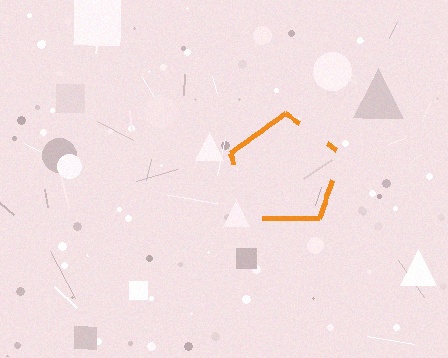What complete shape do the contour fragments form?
The contour fragments form a pentagon.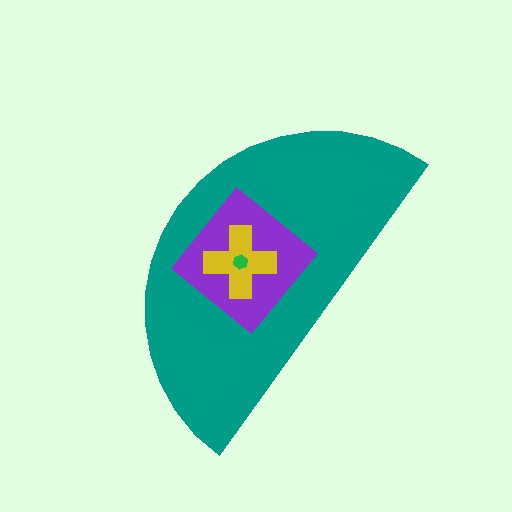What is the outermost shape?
The teal semicircle.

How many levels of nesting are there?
4.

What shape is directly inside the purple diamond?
The yellow cross.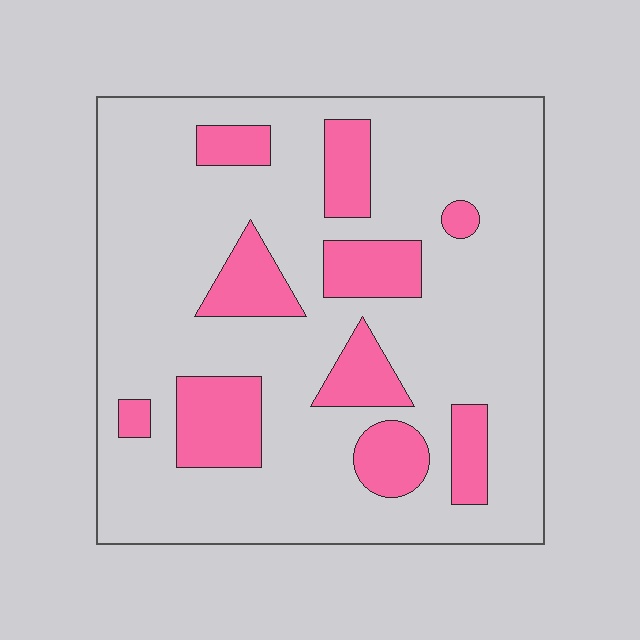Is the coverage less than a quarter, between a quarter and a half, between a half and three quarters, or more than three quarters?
Less than a quarter.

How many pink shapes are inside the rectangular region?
10.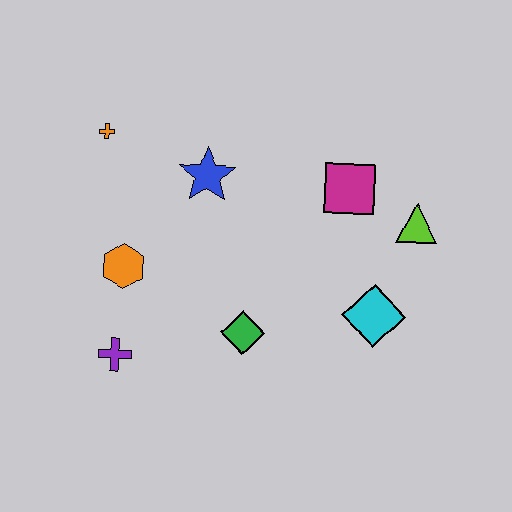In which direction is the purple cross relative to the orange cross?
The purple cross is below the orange cross.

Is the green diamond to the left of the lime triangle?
Yes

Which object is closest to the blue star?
The orange cross is closest to the blue star.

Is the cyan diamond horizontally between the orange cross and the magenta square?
No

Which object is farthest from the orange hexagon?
The lime triangle is farthest from the orange hexagon.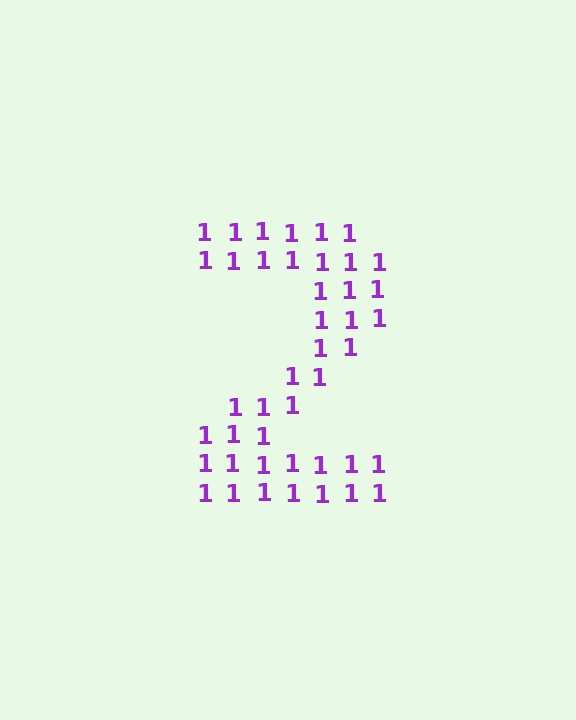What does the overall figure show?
The overall figure shows the digit 2.